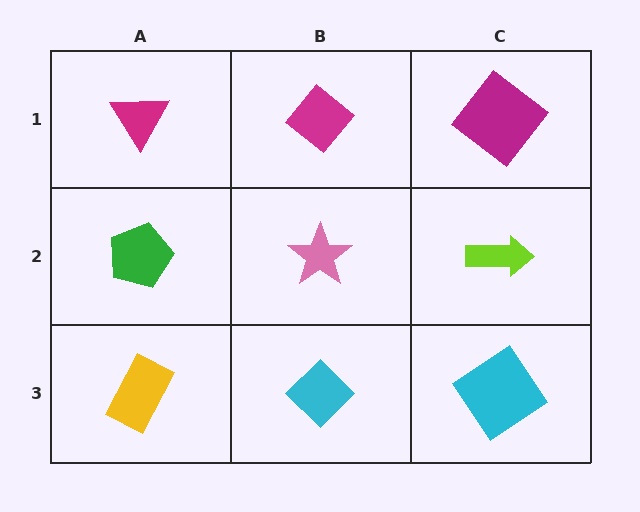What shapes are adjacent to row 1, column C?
A lime arrow (row 2, column C), a magenta diamond (row 1, column B).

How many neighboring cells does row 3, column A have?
2.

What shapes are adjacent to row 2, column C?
A magenta diamond (row 1, column C), a cyan diamond (row 3, column C), a pink star (row 2, column B).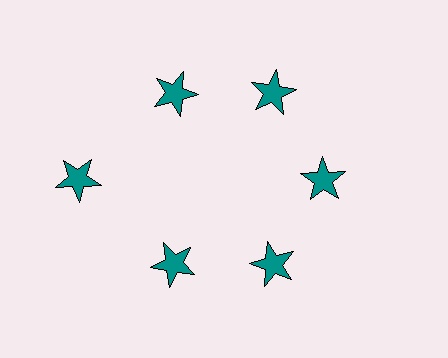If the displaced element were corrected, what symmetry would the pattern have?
It would have 6-fold rotational symmetry — the pattern would map onto itself every 60 degrees.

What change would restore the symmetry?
The symmetry would be restored by moving it inward, back onto the ring so that all 6 stars sit at equal angles and equal distance from the center.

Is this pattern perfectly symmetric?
No. The 6 teal stars are arranged in a ring, but one element near the 9 o'clock position is pushed outward from the center, breaking the 6-fold rotational symmetry.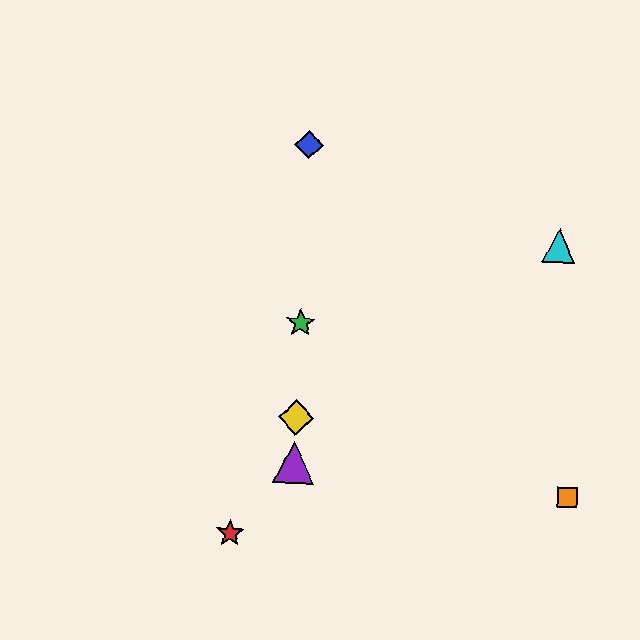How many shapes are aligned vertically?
4 shapes (the blue diamond, the green star, the yellow diamond, the purple triangle) are aligned vertically.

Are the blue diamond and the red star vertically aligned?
No, the blue diamond is at x≈309 and the red star is at x≈230.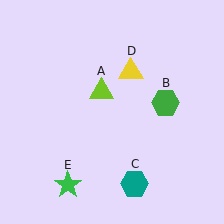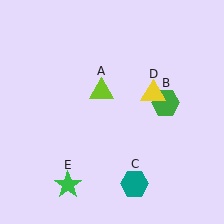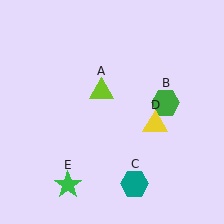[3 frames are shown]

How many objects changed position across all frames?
1 object changed position: yellow triangle (object D).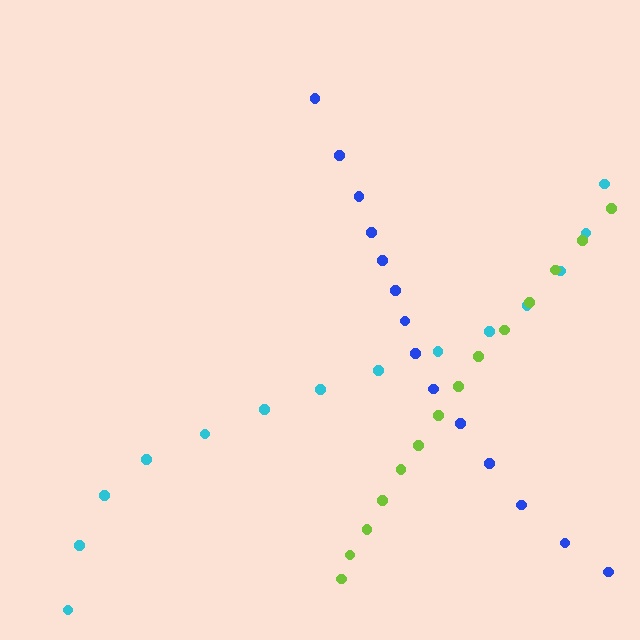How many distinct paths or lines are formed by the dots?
There are 3 distinct paths.